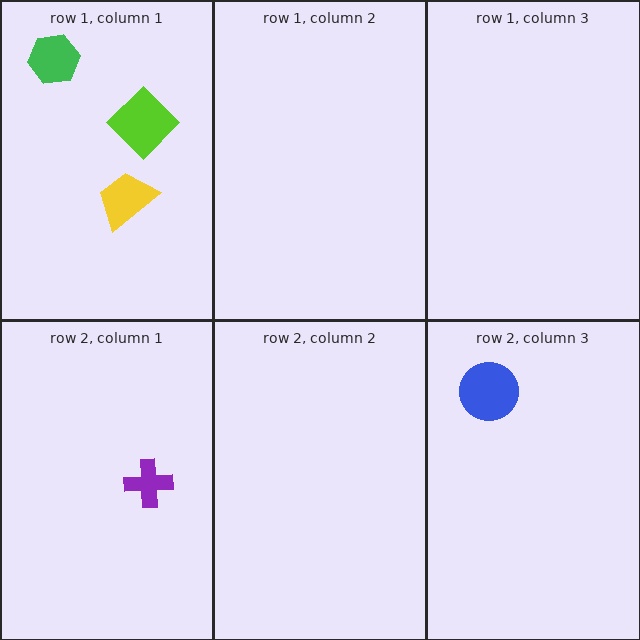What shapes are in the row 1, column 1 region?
The green hexagon, the lime diamond, the yellow trapezoid.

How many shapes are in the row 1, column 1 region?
3.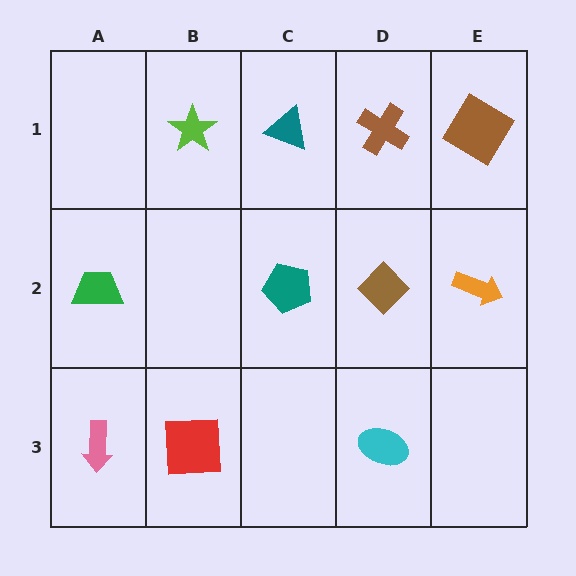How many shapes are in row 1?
4 shapes.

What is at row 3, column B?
A red square.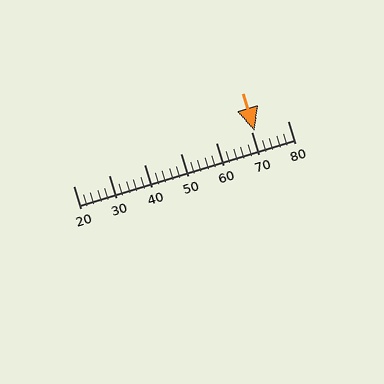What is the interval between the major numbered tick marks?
The major tick marks are spaced 10 units apart.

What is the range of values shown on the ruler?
The ruler shows values from 20 to 80.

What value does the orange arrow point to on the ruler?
The orange arrow points to approximately 71.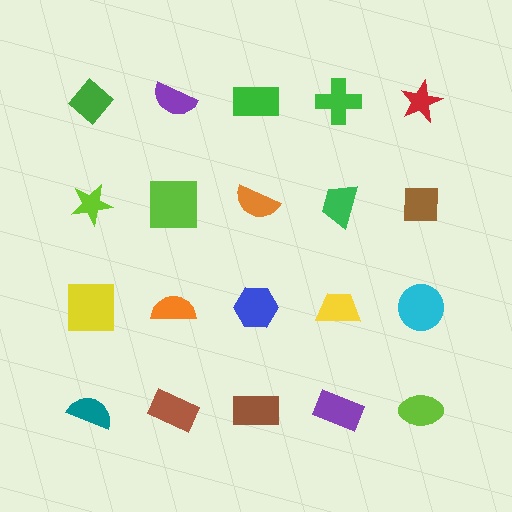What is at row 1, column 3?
A green rectangle.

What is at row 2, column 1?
A lime star.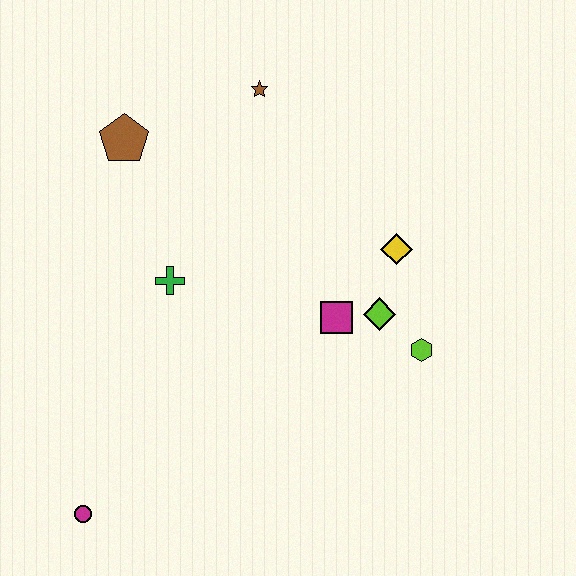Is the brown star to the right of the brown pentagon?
Yes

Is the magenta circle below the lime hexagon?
Yes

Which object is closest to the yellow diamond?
The lime diamond is closest to the yellow diamond.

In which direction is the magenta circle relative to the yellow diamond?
The magenta circle is to the left of the yellow diamond.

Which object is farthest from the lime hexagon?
The magenta circle is farthest from the lime hexagon.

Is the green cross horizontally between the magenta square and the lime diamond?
No